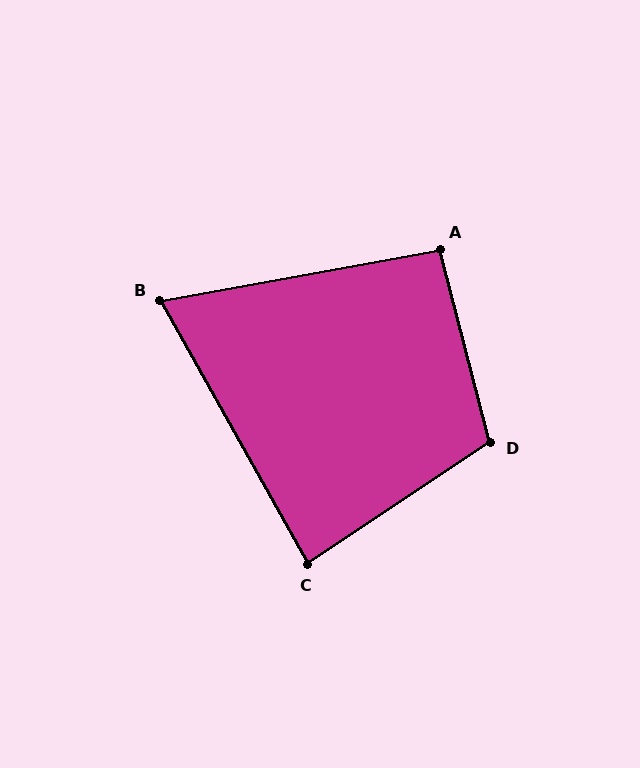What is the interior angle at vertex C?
Approximately 86 degrees (approximately right).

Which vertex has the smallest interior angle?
B, at approximately 71 degrees.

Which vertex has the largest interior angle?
D, at approximately 109 degrees.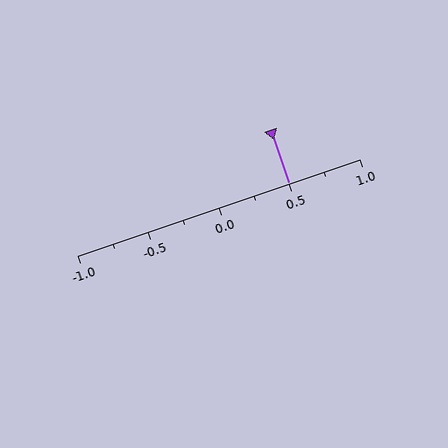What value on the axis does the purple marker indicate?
The marker indicates approximately 0.5.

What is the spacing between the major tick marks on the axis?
The major ticks are spaced 0.5 apart.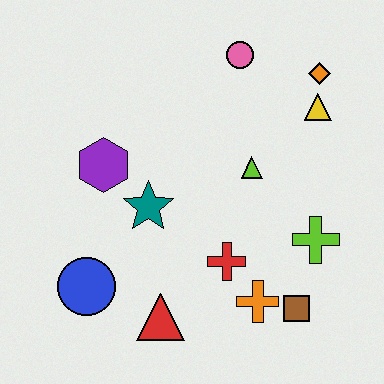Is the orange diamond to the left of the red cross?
No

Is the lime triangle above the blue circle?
Yes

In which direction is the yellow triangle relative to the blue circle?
The yellow triangle is to the right of the blue circle.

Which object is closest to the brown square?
The orange cross is closest to the brown square.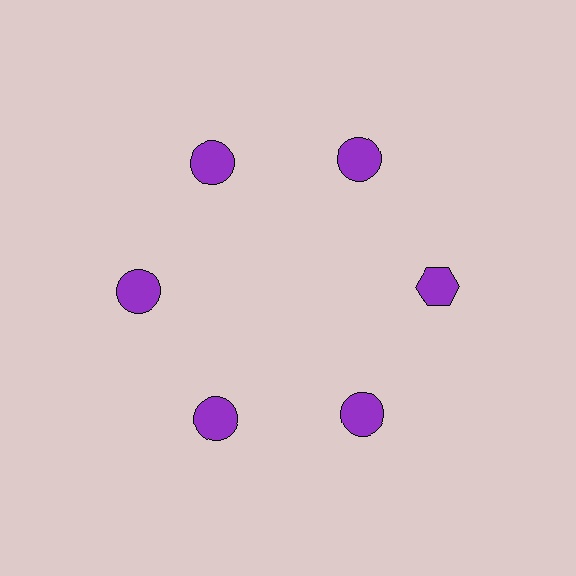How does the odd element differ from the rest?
It has a different shape: hexagon instead of circle.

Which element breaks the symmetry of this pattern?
The purple hexagon at roughly the 3 o'clock position breaks the symmetry. All other shapes are purple circles.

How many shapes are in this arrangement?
There are 6 shapes arranged in a ring pattern.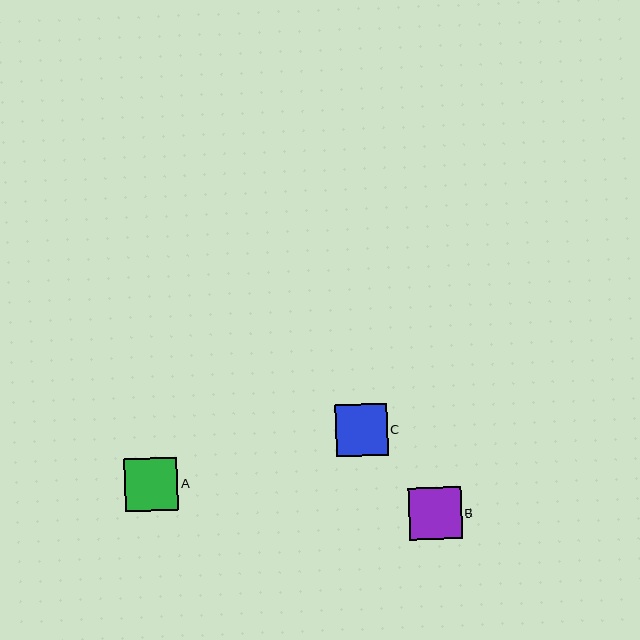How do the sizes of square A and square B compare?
Square A and square B are approximately the same size.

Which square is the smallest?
Square C is the smallest with a size of approximately 51 pixels.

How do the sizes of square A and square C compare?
Square A and square C are approximately the same size.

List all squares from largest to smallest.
From largest to smallest: A, B, C.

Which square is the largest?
Square A is the largest with a size of approximately 53 pixels.